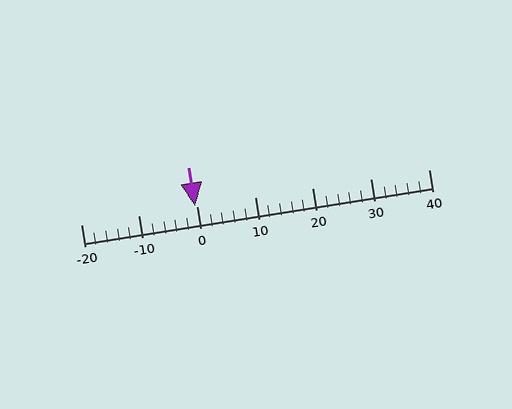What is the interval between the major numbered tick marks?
The major tick marks are spaced 10 units apart.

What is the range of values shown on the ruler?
The ruler shows values from -20 to 40.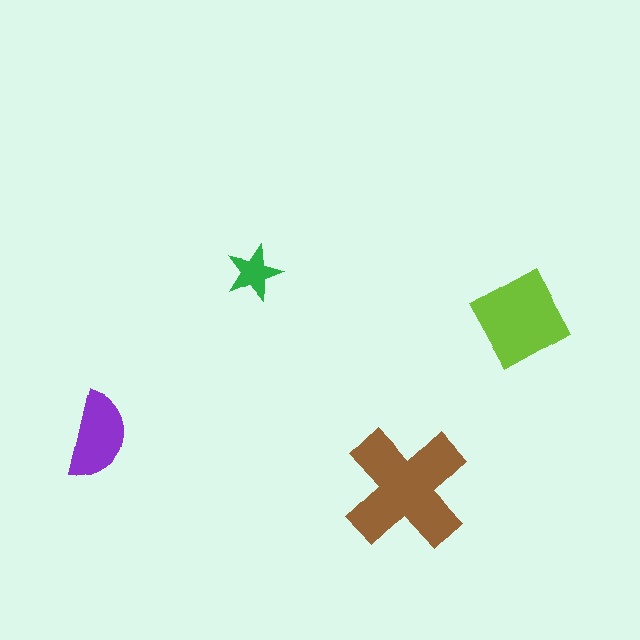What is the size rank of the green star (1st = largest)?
4th.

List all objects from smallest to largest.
The green star, the purple semicircle, the lime diamond, the brown cross.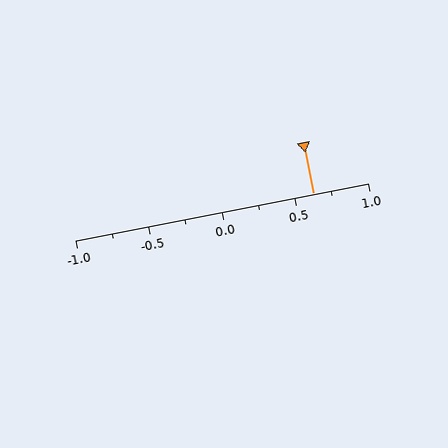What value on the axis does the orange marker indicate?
The marker indicates approximately 0.62.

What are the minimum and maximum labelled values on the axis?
The axis runs from -1.0 to 1.0.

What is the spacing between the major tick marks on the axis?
The major ticks are spaced 0.5 apart.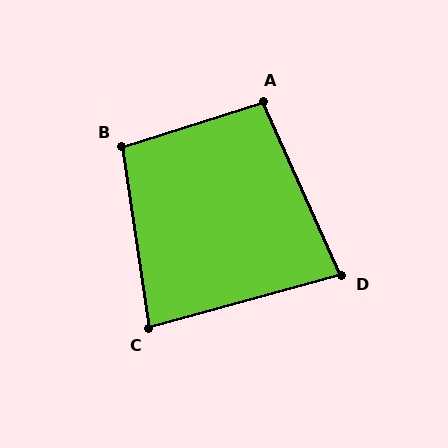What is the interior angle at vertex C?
Approximately 83 degrees (acute).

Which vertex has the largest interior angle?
B, at approximately 99 degrees.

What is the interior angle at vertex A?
Approximately 97 degrees (obtuse).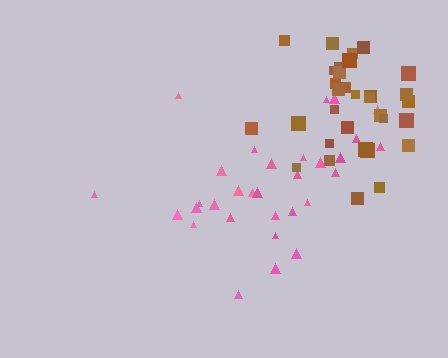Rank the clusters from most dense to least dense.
brown, pink.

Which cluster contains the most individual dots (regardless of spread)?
Pink (32).